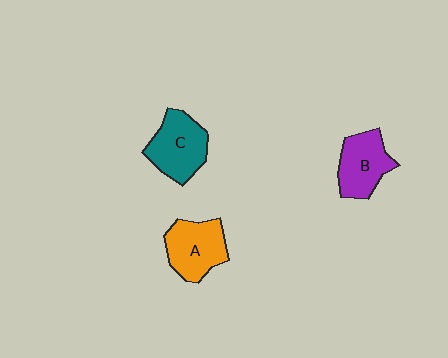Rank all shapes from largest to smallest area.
From largest to smallest: C (teal), A (orange), B (purple).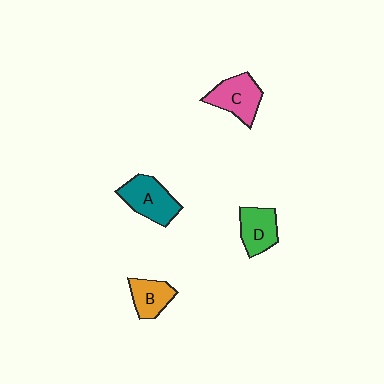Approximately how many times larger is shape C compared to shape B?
Approximately 1.3 times.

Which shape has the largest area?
Shape A (teal).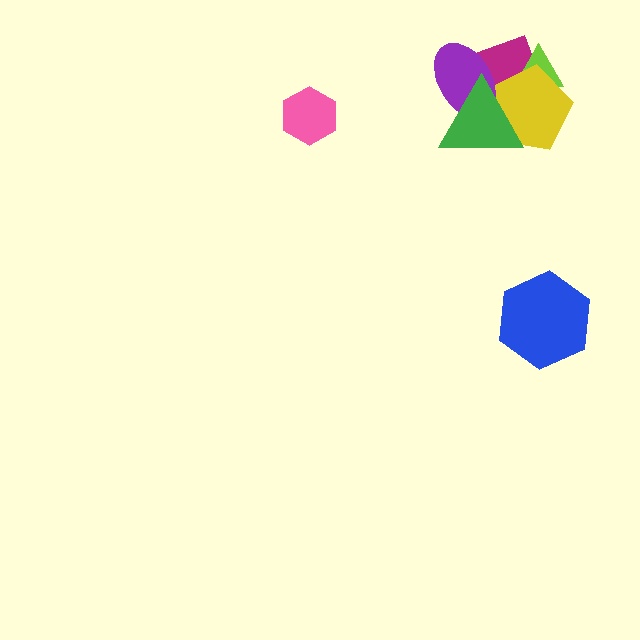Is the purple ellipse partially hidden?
Yes, it is partially covered by another shape.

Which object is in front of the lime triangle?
The yellow pentagon is in front of the lime triangle.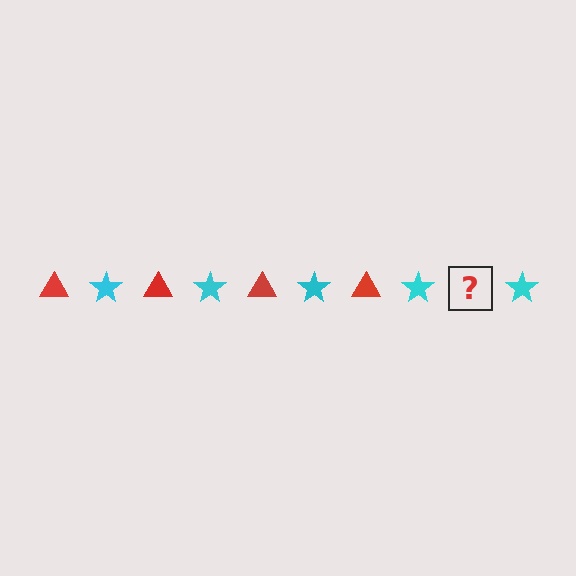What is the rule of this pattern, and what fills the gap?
The rule is that the pattern alternates between red triangle and cyan star. The gap should be filled with a red triangle.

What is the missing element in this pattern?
The missing element is a red triangle.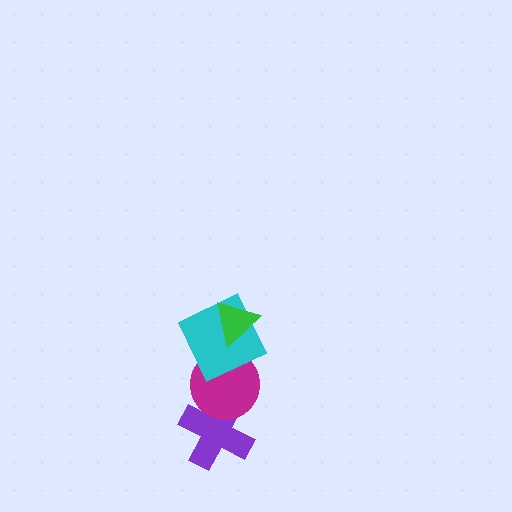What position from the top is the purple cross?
The purple cross is 4th from the top.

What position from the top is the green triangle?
The green triangle is 1st from the top.